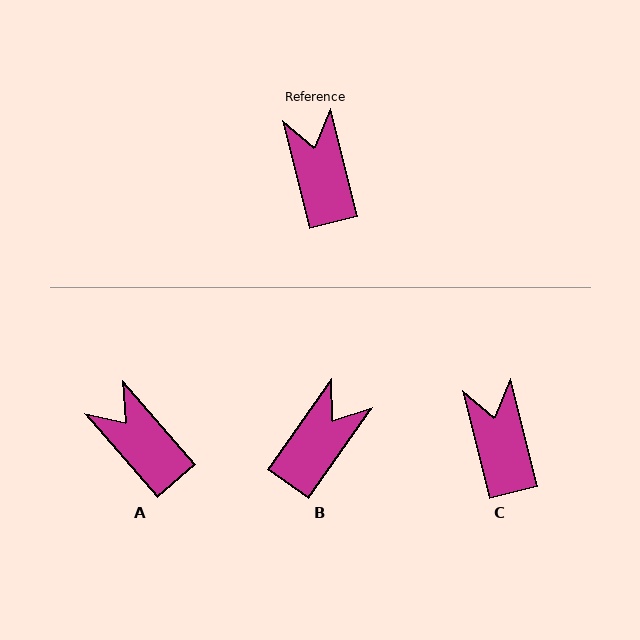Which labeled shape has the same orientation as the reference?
C.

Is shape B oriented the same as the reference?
No, it is off by about 49 degrees.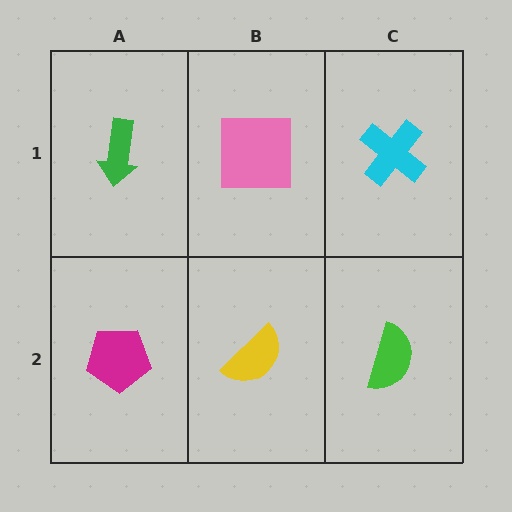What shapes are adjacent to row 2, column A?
A green arrow (row 1, column A), a yellow semicircle (row 2, column B).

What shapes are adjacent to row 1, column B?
A yellow semicircle (row 2, column B), a green arrow (row 1, column A), a cyan cross (row 1, column C).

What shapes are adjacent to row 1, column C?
A green semicircle (row 2, column C), a pink square (row 1, column B).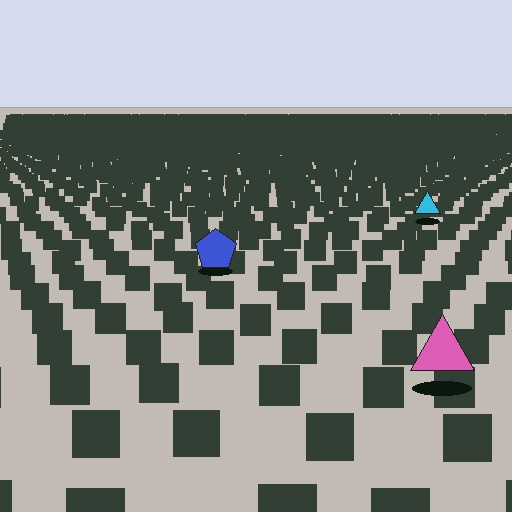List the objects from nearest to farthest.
From nearest to farthest: the pink triangle, the blue pentagon, the cyan triangle.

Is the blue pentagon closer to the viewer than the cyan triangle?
Yes. The blue pentagon is closer — you can tell from the texture gradient: the ground texture is coarser near it.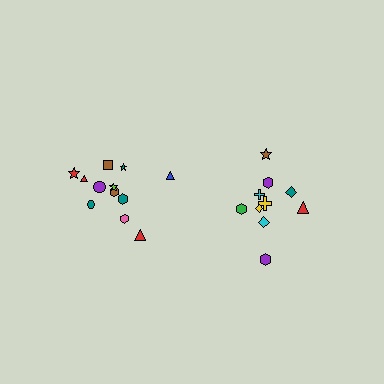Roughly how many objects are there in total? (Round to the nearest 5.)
Roughly 20 objects in total.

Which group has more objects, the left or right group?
The left group.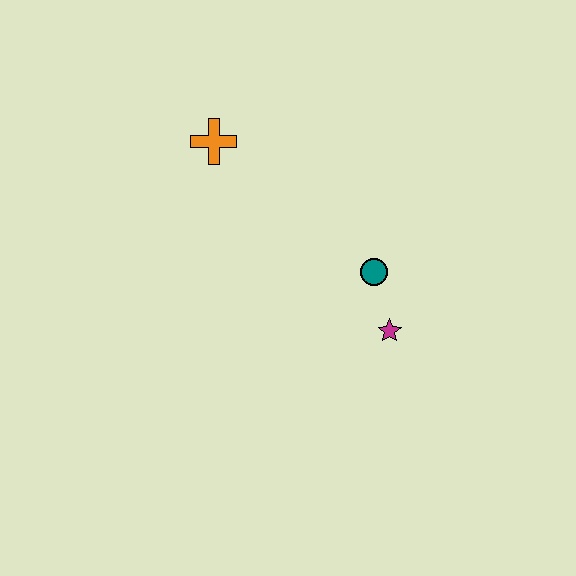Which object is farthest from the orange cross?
The magenta star is farthest from the orange cross.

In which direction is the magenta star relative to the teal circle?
The magenta star is below the teal circle.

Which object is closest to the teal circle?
The magenta star is closest to the teal circle.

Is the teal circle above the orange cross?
No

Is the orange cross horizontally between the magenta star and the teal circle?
No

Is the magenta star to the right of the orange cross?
Yes